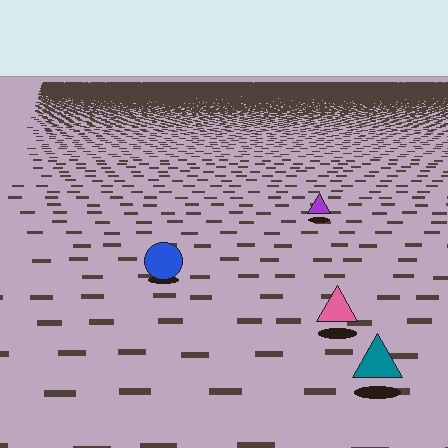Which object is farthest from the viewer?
The purple triangle is farthest from the viewer. It appears smaller and the ground texture around it is denser.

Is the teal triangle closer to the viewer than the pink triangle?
Yes. The teal triangle is closer — you can tell from the texture gradient: the ground texture is coarser near it.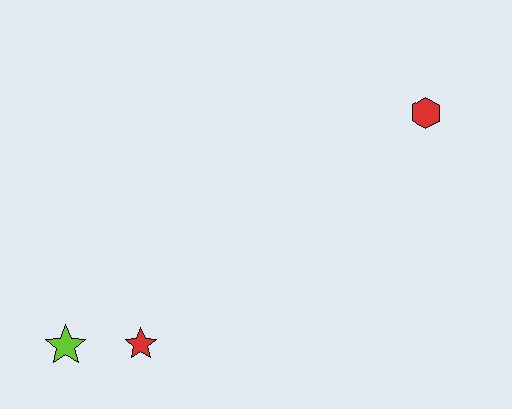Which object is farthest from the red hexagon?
The lime star is farthest from the red hexagon.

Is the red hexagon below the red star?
No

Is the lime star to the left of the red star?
Yes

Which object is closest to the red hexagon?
The red star is closest to the red hexagon.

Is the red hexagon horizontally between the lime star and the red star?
No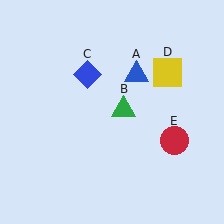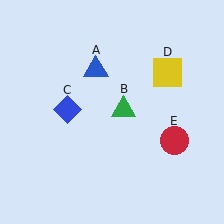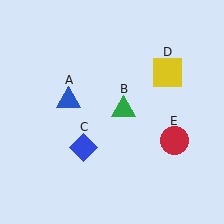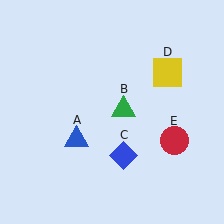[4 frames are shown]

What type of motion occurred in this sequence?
The blue triangle (object A), blue diamond (object C) rotated counterclockwise around the center of the scene.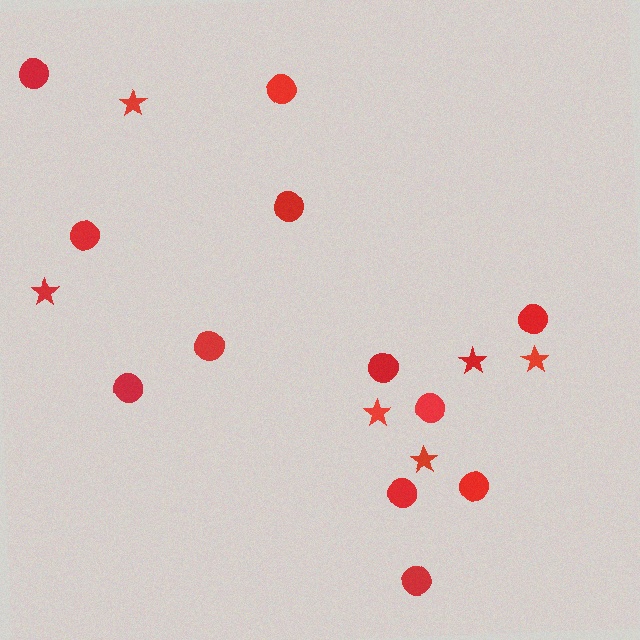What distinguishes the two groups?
There are 2 groups: one group of stars (6) and one group of circles (12).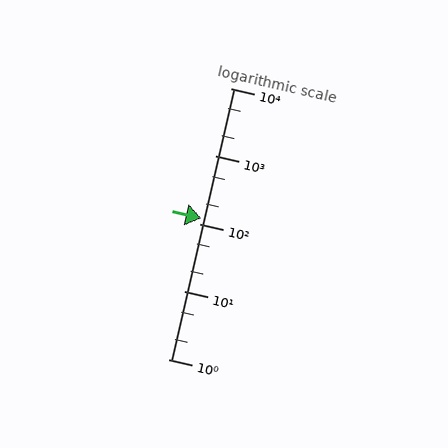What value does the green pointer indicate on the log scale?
The pointer indicates approximately 120.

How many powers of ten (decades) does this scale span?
The scale spans 4 decades, from 1 to 10000.